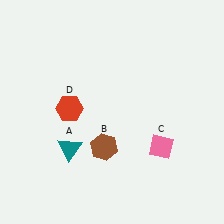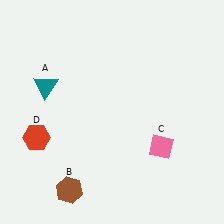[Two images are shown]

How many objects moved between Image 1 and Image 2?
3 objects moved between the two images.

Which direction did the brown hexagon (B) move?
The brown hexagon (B) moved down.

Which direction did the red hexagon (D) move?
The red hexagon (D) moved left.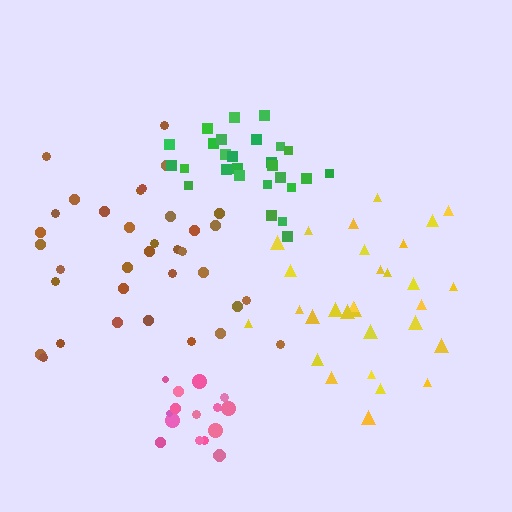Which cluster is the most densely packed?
Pink.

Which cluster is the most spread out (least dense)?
Brown.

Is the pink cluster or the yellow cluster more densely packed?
Pink.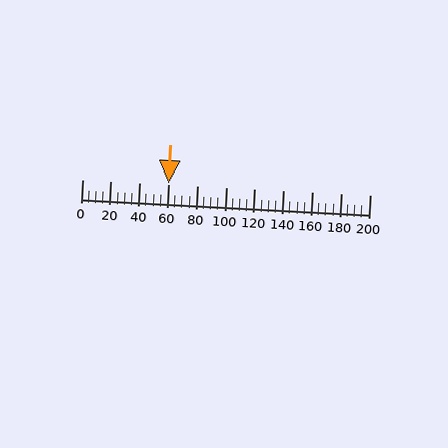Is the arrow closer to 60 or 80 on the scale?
The arrow is closer to 60.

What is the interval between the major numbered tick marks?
The major tick marks are spaced 20 units apart.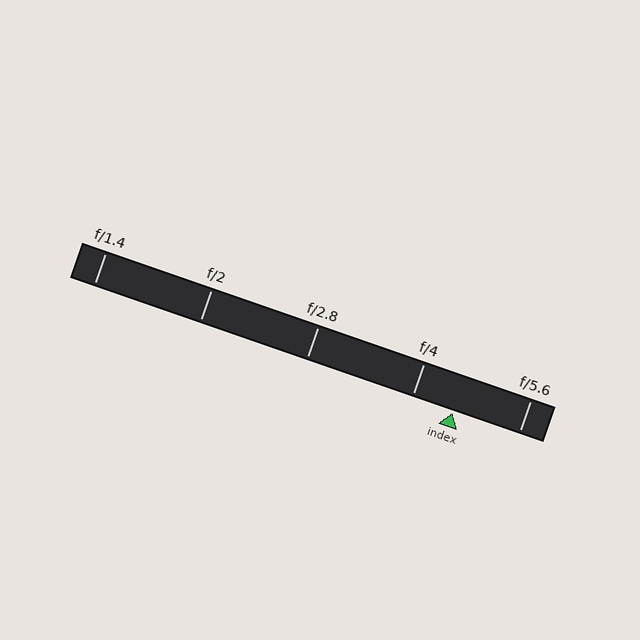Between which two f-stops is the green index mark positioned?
The index mark is between f/4 and f/5.6.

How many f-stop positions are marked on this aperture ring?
There are 5 f-stop positions marked.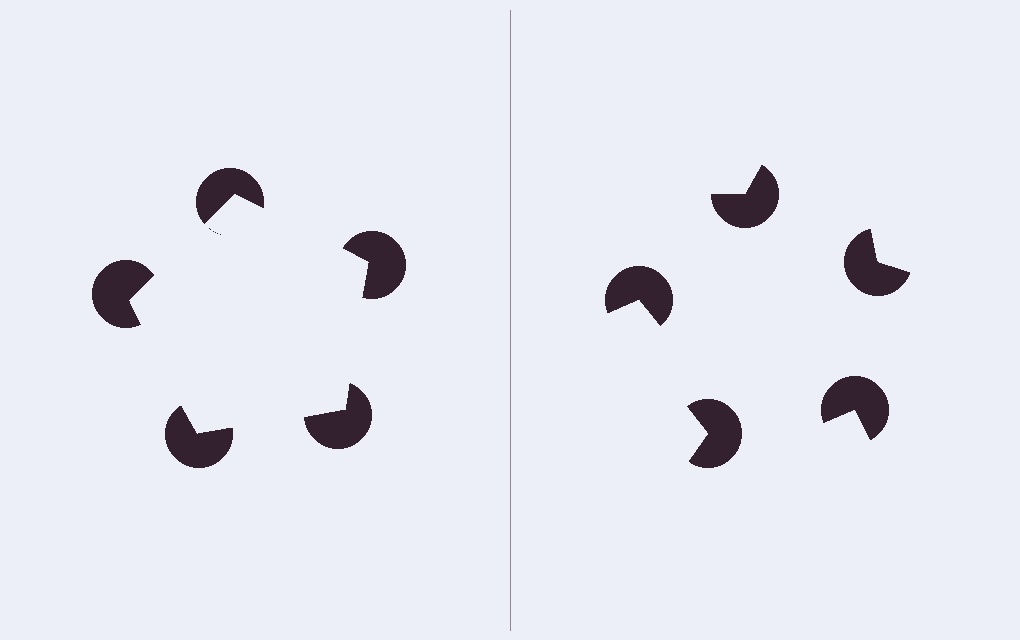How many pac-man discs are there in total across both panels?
10 — 5 on each side.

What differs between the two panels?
The pac-man discs are positioned identically on both sides; only the wedge orientations differ. On the left they align to a pentagon; on the right they are misaligned.